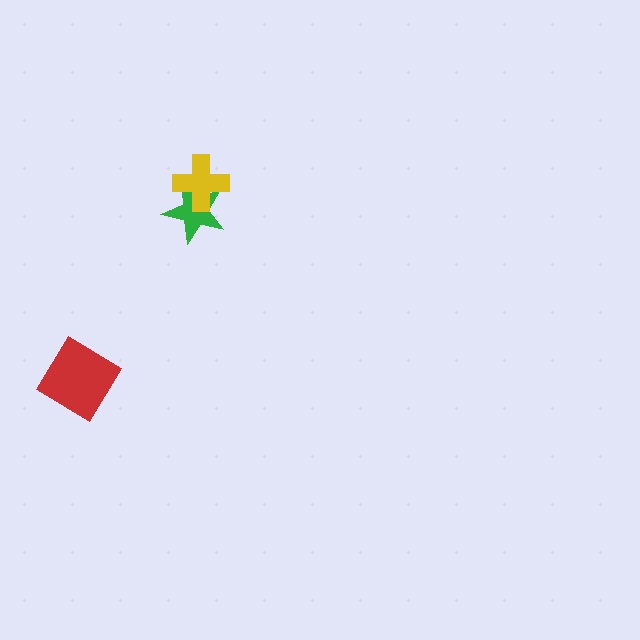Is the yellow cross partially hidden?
No, no other shape covers it.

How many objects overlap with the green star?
1 object overlaps with the green star.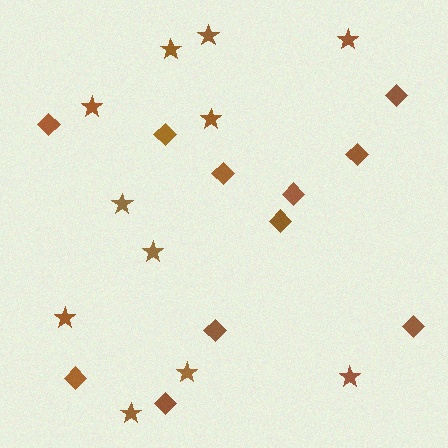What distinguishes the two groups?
There are 2 groups: one group of stars (11) and one group of diamonds (11).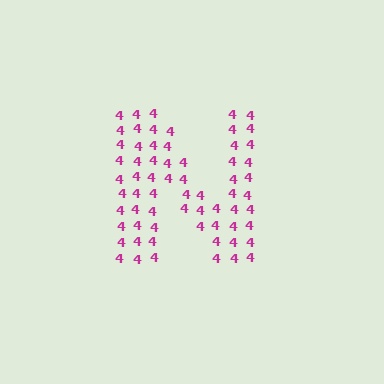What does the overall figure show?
The overall figure shows the letter N.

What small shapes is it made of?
It is made of small digit 4's.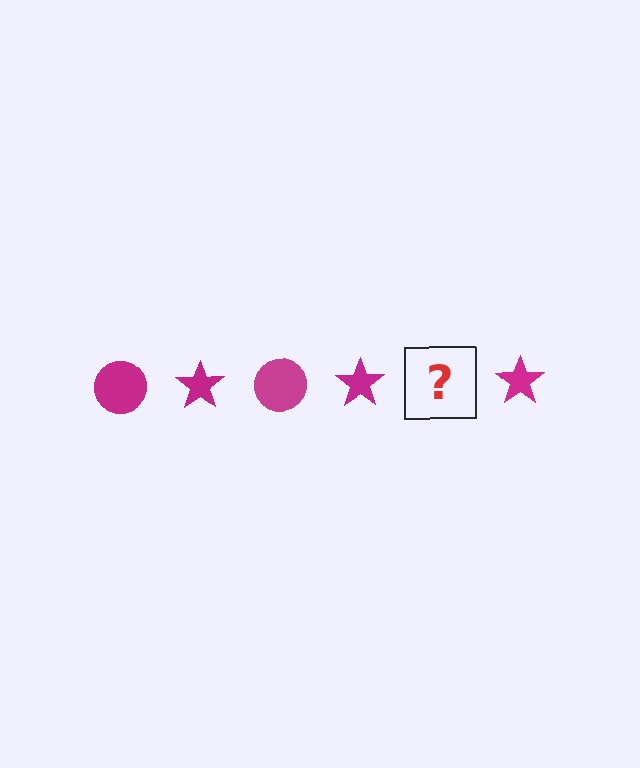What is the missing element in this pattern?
The missing element is a magenta circle.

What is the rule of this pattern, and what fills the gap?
The rule is that the pattern cycles through circle, star shapes in magenta. The gap should be filled with a magenta circle.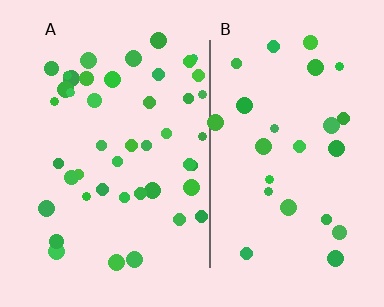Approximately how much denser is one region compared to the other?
Approximately 1.7× — region A over region B.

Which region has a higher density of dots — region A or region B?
A (the left).